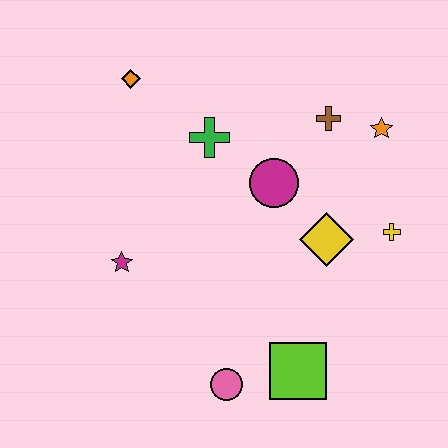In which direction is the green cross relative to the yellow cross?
The green cross is to the left of the yellow cross.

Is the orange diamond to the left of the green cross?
Yes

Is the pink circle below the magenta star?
Yes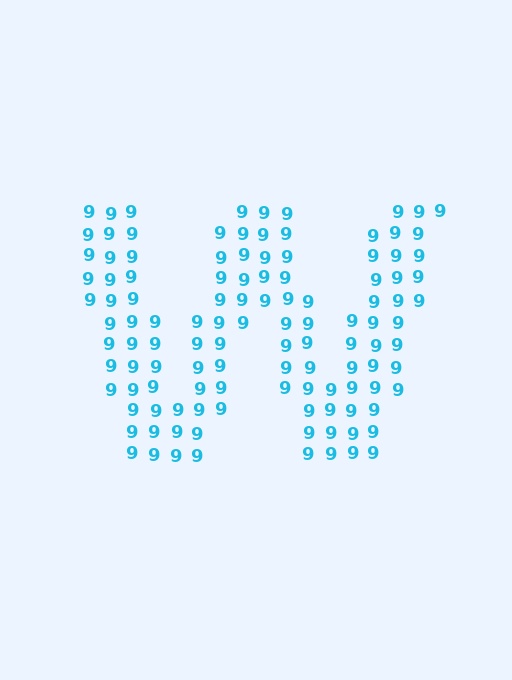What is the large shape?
The large shape is the letter W.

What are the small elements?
The small elements are digit 9's.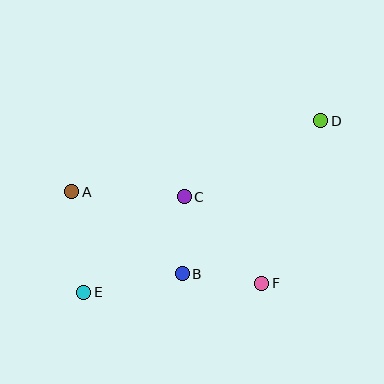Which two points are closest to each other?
Points B and C are closest to each other.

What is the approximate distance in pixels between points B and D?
The distance between B and D is approximately 206 pixels.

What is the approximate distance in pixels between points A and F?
The distance between A and F is approximately 211 pixels.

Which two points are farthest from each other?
Points D and E are farthest from each other.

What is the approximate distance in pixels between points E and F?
The distance between E and F is approximately 178 pixels.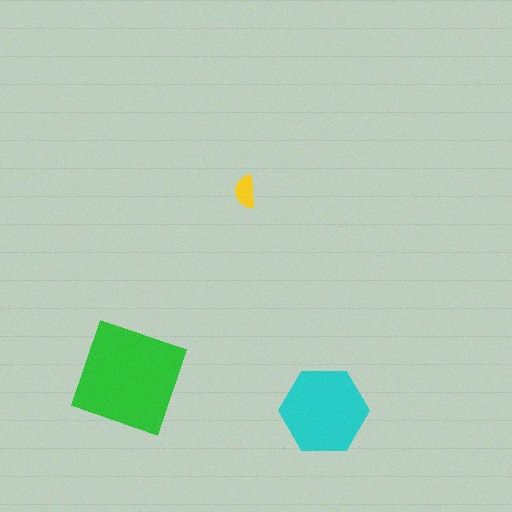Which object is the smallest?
The yellow semicircle.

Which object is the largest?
The green square.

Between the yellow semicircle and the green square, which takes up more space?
The green square.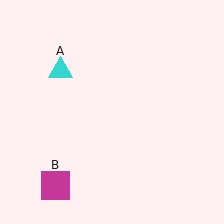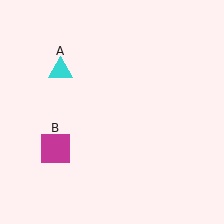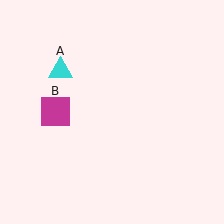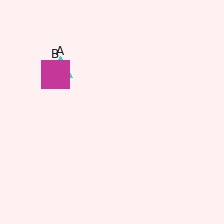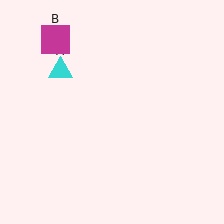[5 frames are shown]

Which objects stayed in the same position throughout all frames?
Cyan triangle (object A) remained stationary.